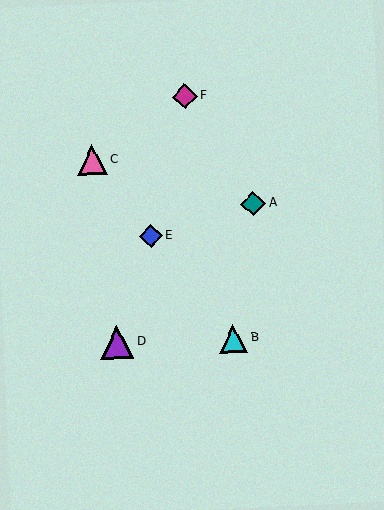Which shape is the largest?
The purple triangle (labeled D) is the largest.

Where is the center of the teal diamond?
The center of the teal diamond is at (253, 204).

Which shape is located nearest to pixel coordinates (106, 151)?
The pink triangle (labeled C) at (92, 160) is nearest to that location.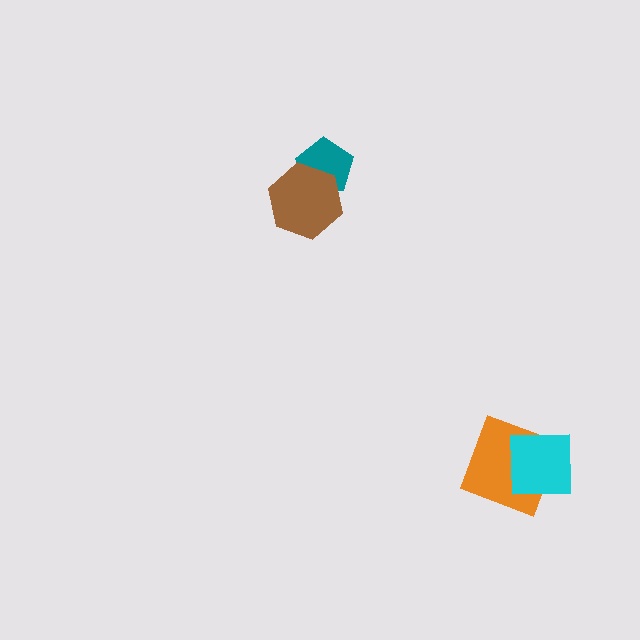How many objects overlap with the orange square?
1 object overlaps with the orange square.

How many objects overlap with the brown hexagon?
1 object overlaps with the brown hexagon.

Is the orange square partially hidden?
Yes, it is partially covered by another shape.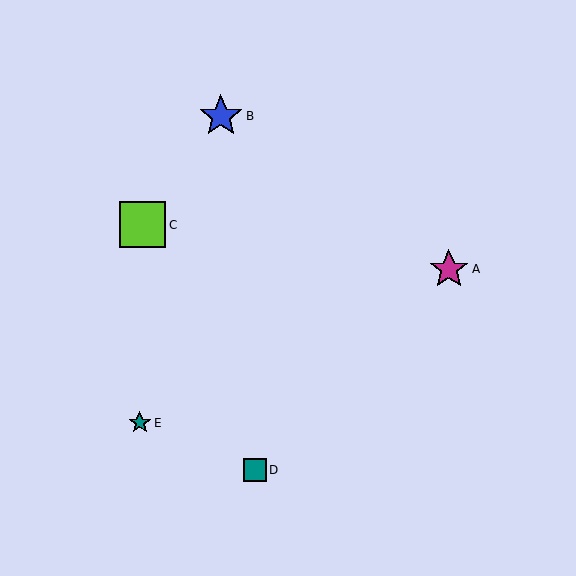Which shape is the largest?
The lime square (labeled C) is the largest.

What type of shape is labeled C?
Shape C is a lime square.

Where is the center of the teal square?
The center of the teal square is at (255, 470).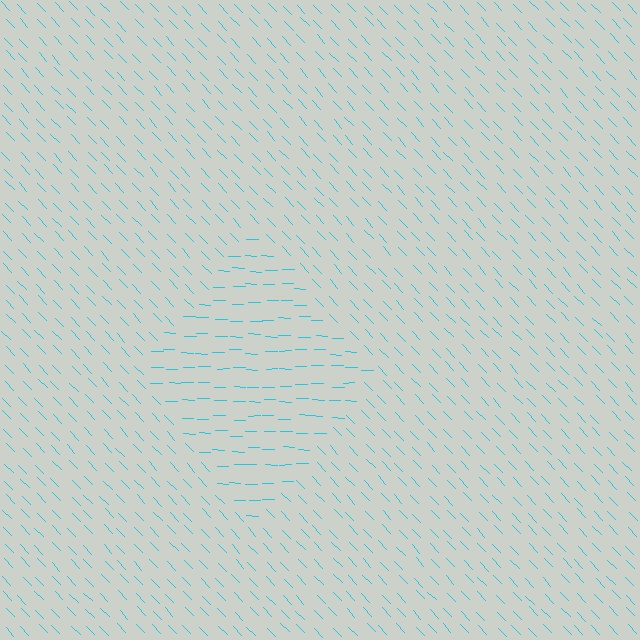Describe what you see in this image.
The image is filled with small cyan line segments. A diamond region in the image has lines oriented differently from the surrounding lines, creating a visible texture boundary.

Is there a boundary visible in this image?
Yes, there is a texture boundary formed by a change in line orientation.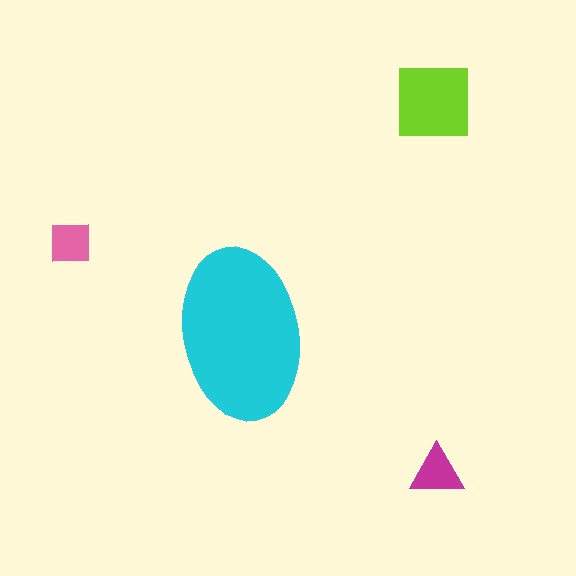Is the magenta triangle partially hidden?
No, the magenta triangle is fully visible.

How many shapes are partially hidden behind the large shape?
0 shapes are partially hidden.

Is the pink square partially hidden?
No, the pink square is fully visible.